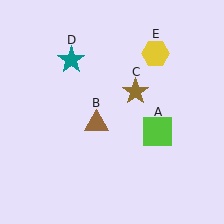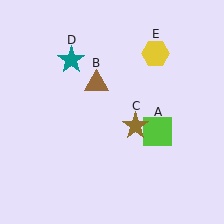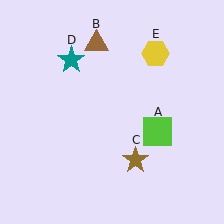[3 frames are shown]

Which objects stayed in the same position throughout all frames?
Lime square (object A) and teal star (object D) and yellow hexagon (object E) remained stationary.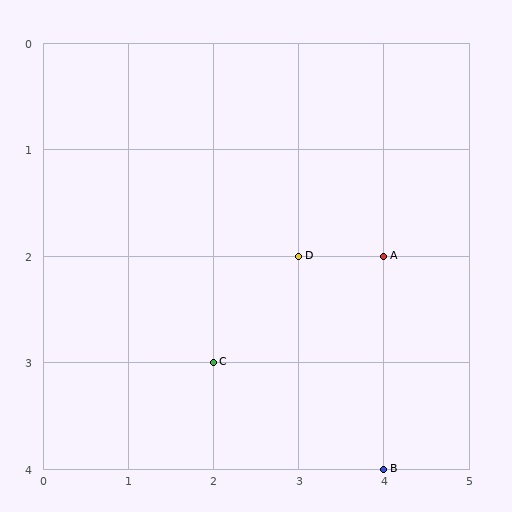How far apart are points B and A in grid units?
Points B and A are 2 rows apart.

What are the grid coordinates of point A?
Point A is at grid coordinates (4, 2).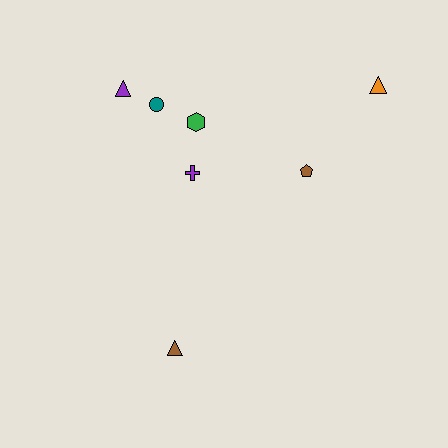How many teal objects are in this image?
There is 1 teal object.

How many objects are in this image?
There are 7 objects.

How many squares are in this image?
There are no squares.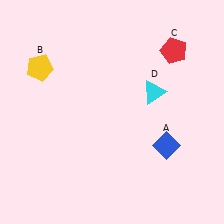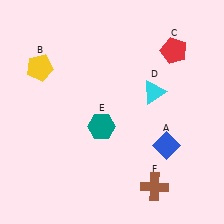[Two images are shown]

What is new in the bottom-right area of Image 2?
A brown cross (F) was added in the bottom-right area of Image 2.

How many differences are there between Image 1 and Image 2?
There are 2 differences between the two images.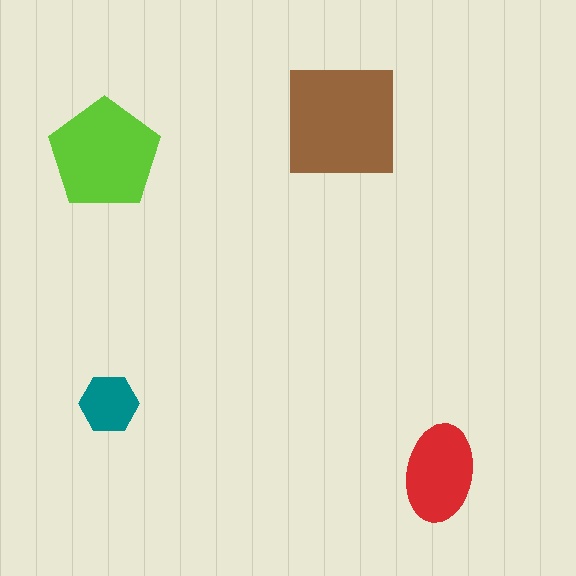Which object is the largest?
The brown square.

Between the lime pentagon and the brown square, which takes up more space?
The brown square.